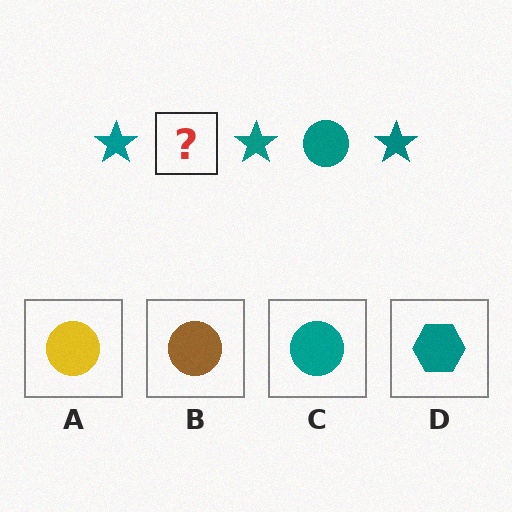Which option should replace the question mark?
Option C.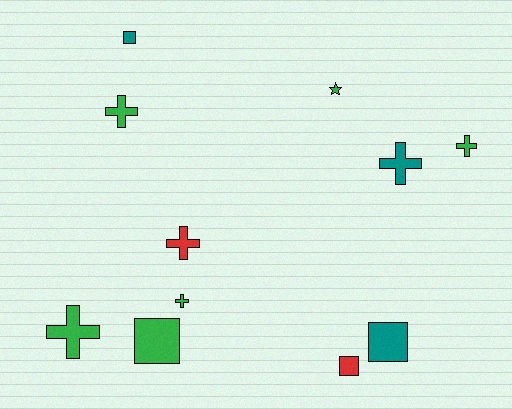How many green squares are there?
There is 1 green square.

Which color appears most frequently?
Green, with 6 objects.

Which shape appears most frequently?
Cross, with 6 objects.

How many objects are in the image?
There are 11 objects.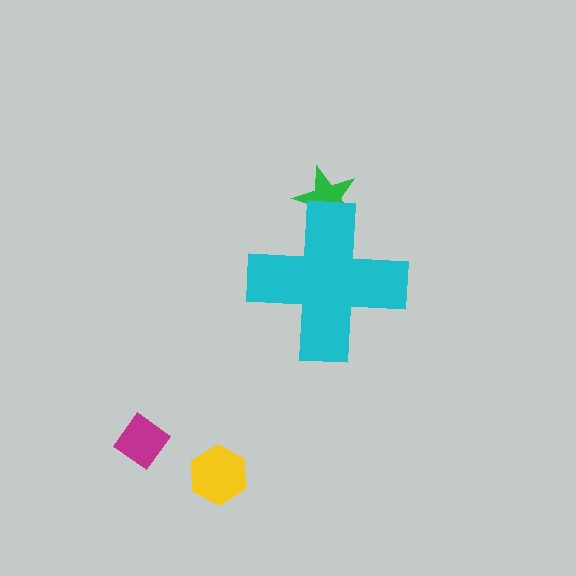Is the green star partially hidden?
Yes, the green star is partially hidden behind the cyan cross.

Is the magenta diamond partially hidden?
No, the magenta diamond is fully visible.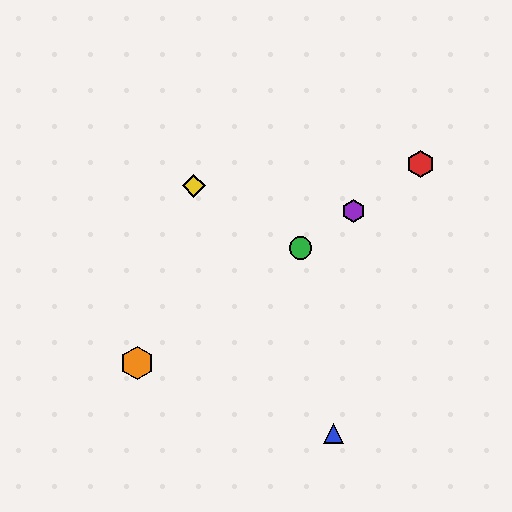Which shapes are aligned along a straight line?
The red hexagon, the green circle, the purple hexagon, the orange hexagon are aligned along a straight line.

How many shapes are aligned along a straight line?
4 shapes (the red hexagon, the green circle, the purple hexagon, the orange hexagon) are aligned along a straight line.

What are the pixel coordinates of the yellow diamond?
The yellow diamond is at (194, 186).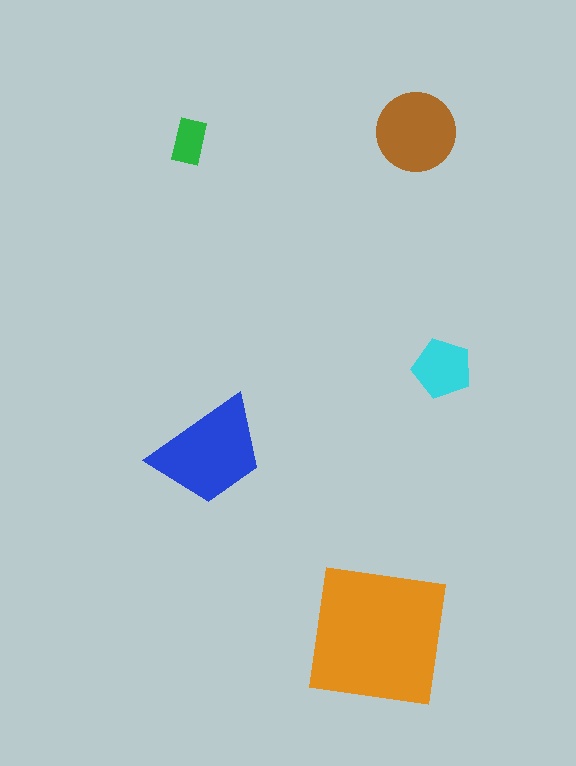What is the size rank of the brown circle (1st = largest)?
3rd.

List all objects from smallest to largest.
The green rectangle, the cyan pentagon, the brown circle, the blue trapezoid, the orange square.